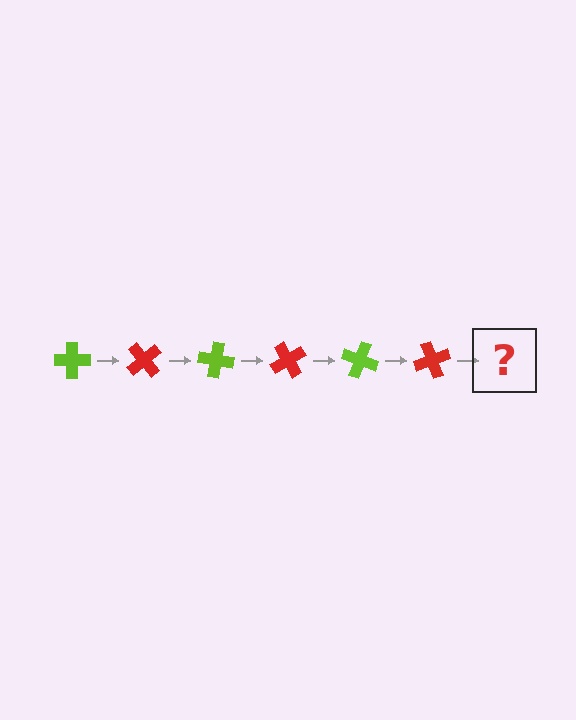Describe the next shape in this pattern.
It should be a lime cross, rotated 300 degrees from the start.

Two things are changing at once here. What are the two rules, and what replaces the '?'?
The two rules are that it rotates 50 degrees each step and the color cycles through lime and red. The '?' should be a lime cross, rotated 300 degrees from the start.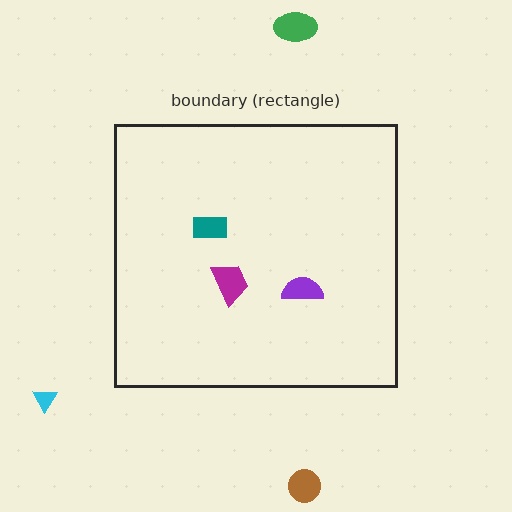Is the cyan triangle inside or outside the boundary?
Outside.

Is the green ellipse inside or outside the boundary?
Outside.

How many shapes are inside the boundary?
3 inside, 3 outside.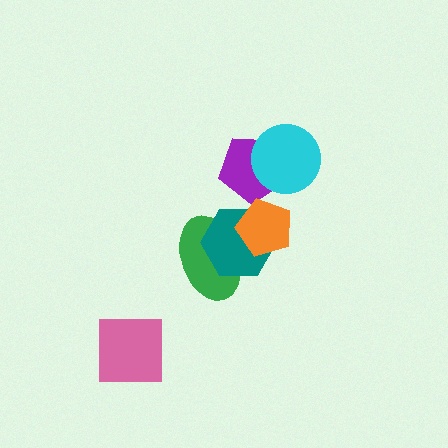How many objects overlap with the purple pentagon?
1 object overlaps with the purple pentagon.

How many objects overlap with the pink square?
0 objects overlap with the pink square.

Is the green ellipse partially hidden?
Yes, it is partially covered by another shape.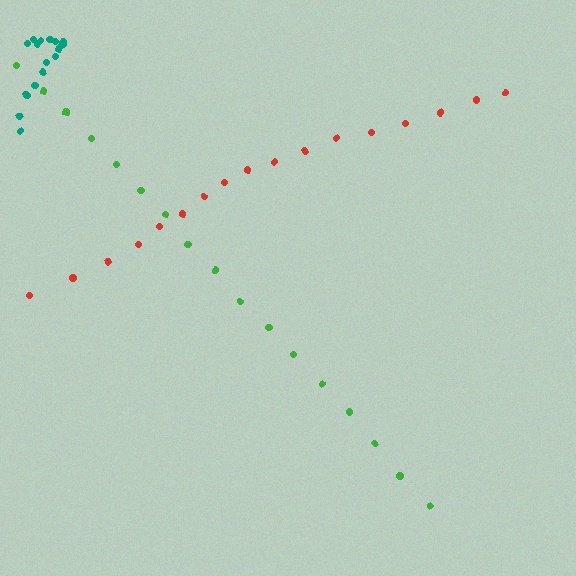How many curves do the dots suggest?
There are 3 distinct paths.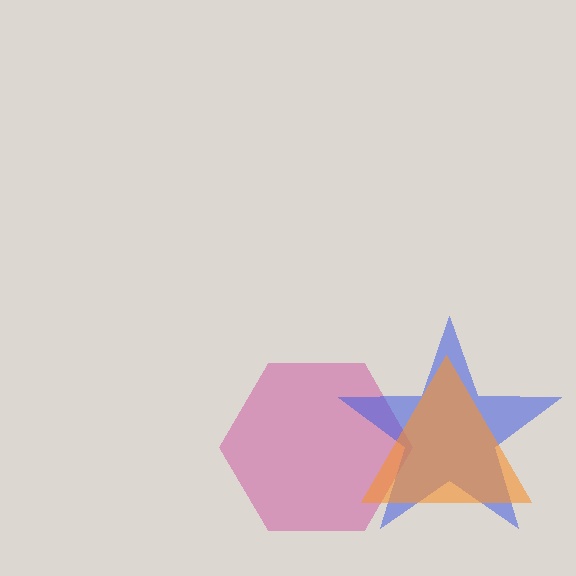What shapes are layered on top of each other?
The layered shapes are: a magenta hexagon, a blue star, an orange triangle.